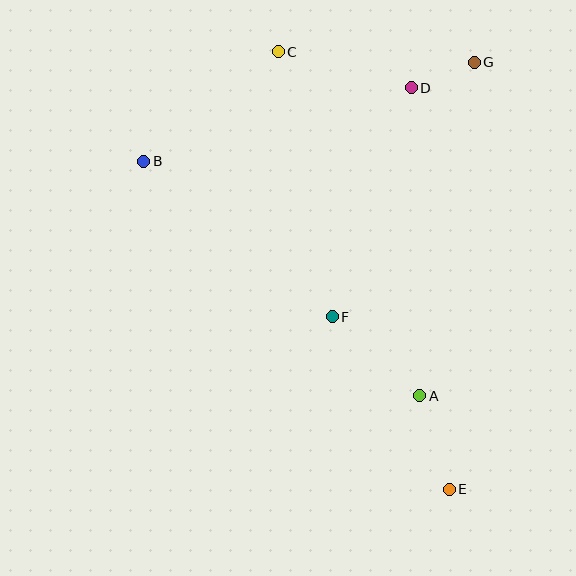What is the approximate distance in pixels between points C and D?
The distance between C and D is approximately 137 pixels.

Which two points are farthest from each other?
Points C and E are farthest from each other.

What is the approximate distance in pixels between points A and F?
The distance between A and F is approximately 118 pixels.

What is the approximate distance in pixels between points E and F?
The distance between E and F is approximately 208 pixels.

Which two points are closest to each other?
Points D and G are closest to each other.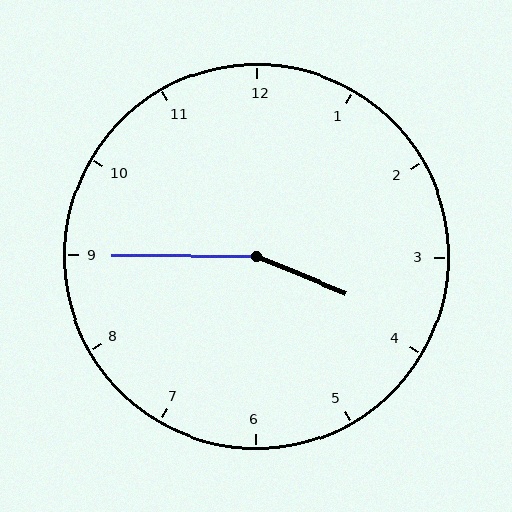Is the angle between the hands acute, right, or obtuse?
It is obtuse.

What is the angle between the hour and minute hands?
Approximately 158 degrees.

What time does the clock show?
3:45.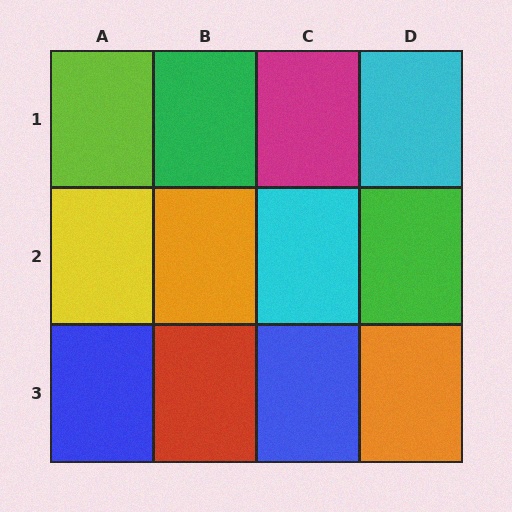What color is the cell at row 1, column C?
Magenta.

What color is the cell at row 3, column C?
Blue.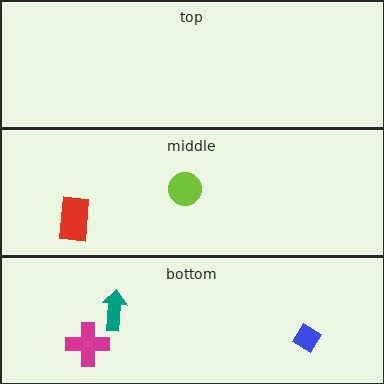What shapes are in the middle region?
The lime circle, the red rectangle.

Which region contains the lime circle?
The middle region.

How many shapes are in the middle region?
2.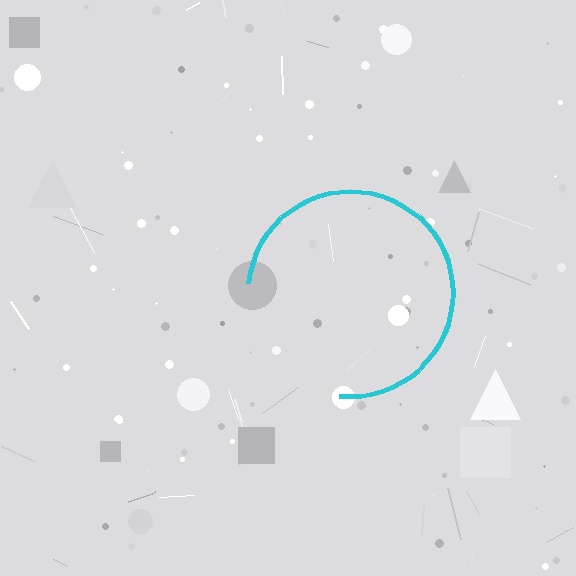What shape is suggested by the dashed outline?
The dashed outline suggests a circle.